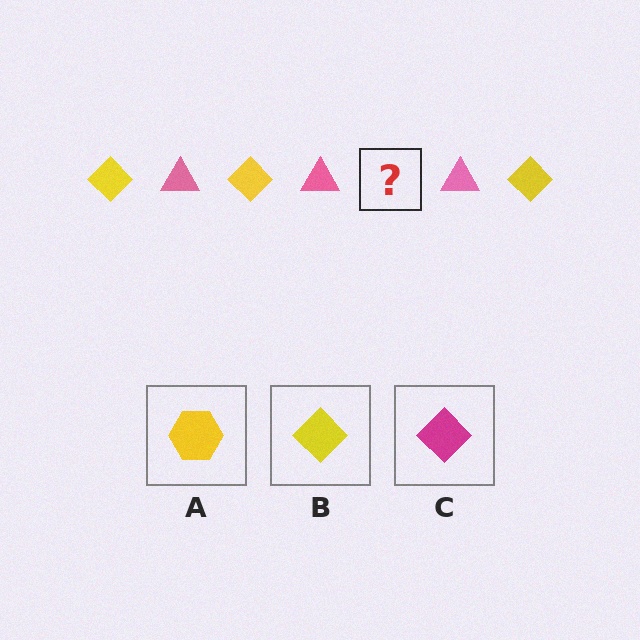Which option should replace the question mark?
Option B.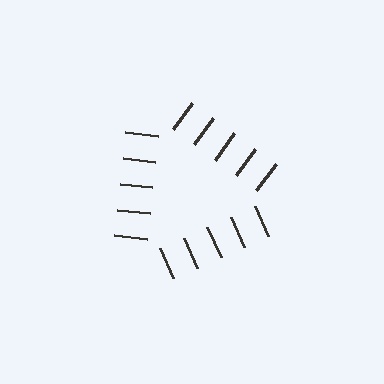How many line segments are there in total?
15 — 5 along each of the 3 edges.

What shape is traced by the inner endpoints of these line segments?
An illusory triangle — the line segments terminate on its edges but no continuous stroke is drawn.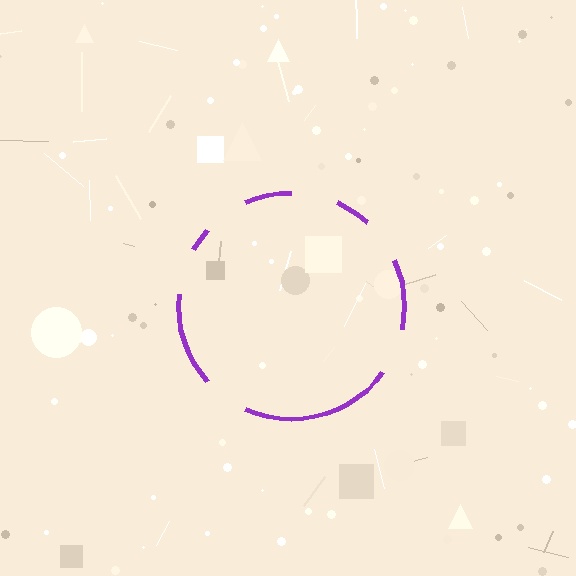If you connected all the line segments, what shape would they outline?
They would outline a circle.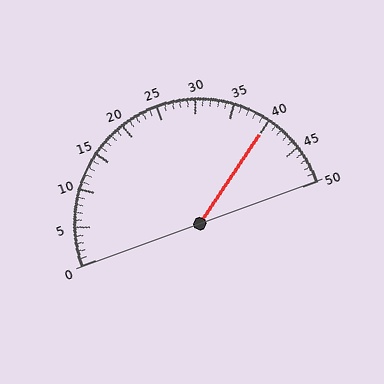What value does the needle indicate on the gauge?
The needle indicates approximately 40.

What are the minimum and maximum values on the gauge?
The gauge ranges from 0 to 50.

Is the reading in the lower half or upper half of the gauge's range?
The reading is in the upper half of the range (0 to 50).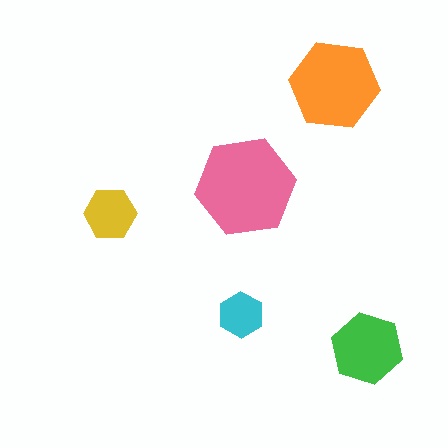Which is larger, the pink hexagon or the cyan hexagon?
The pink one.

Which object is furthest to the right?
The green hexagon is rightmost.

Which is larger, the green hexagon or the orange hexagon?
The orange one.